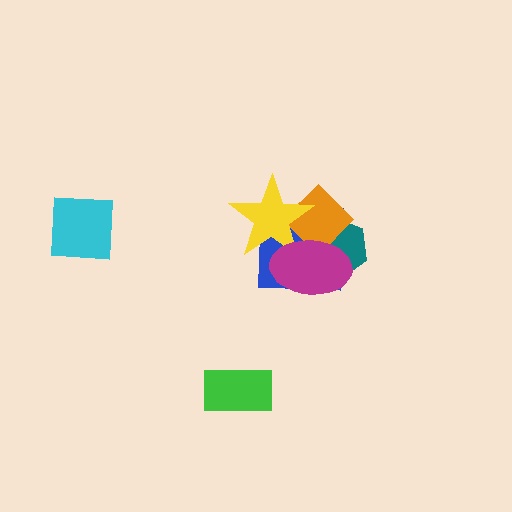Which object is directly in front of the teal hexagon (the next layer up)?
The orange diamond is directly in front of the teal hexagon.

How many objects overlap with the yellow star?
3 objects overlap with the yellow star.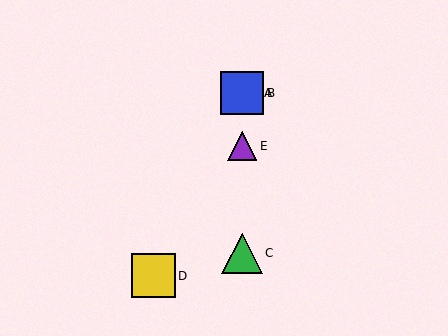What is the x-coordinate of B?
Object B is at x≈242.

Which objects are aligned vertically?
Objects A, B, C, E are aligned vertically.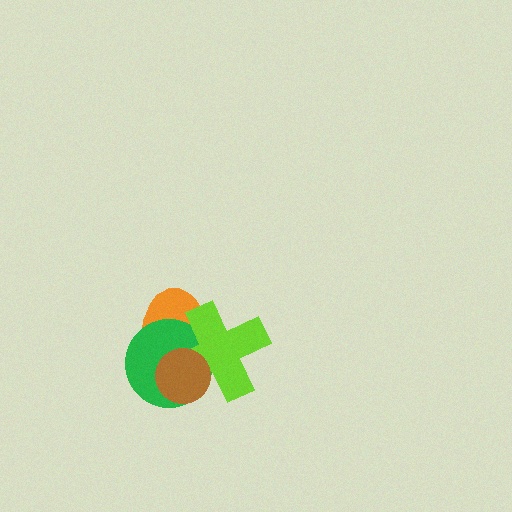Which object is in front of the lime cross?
The brown circle is in front of the lime cross.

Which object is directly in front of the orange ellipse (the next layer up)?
The green circle is directly in front of the orange ellipse.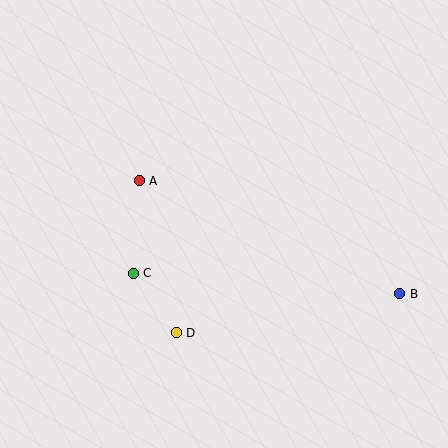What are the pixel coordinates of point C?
Point C is at (133, 273).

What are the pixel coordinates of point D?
Point D is at (176, 333).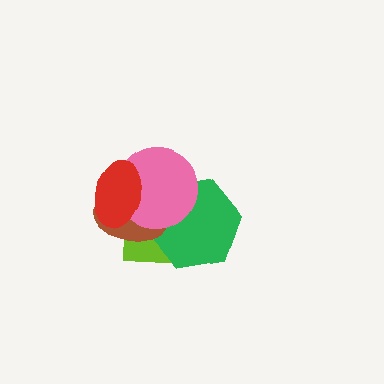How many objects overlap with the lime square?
4 objects overlap with the lime square.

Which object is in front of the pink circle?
The red ellipse is in front of the pink circle.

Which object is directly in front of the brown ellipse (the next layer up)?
The pink circle is directly in front of the brown ellipse.